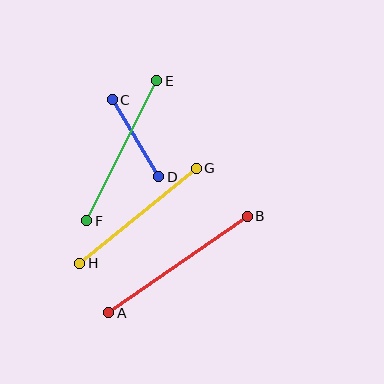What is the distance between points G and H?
The distance is approximately 150 pixels.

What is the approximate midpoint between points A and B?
The midpoint is at approximately (178, 265) pixels.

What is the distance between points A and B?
The distance is approximately 169 pixels.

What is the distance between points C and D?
The distance is approximately 90 pixels.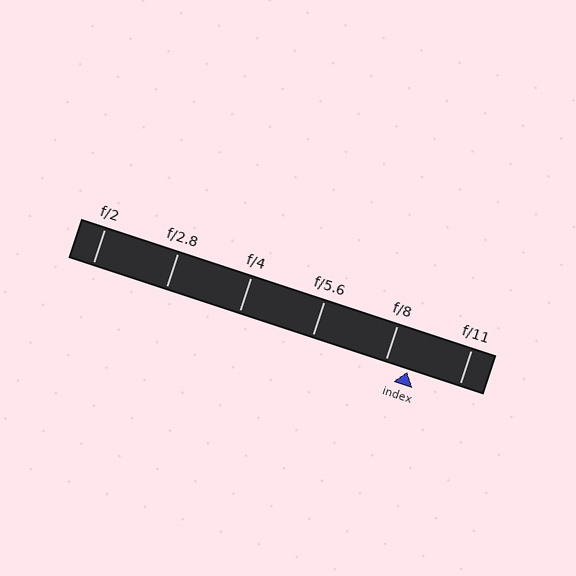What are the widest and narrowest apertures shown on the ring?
The widest aperture shown is f/2 and the narrowest is f/11.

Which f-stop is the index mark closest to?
The index mark is closest to f/8.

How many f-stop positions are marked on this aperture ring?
There are 6 f-stop positions marked.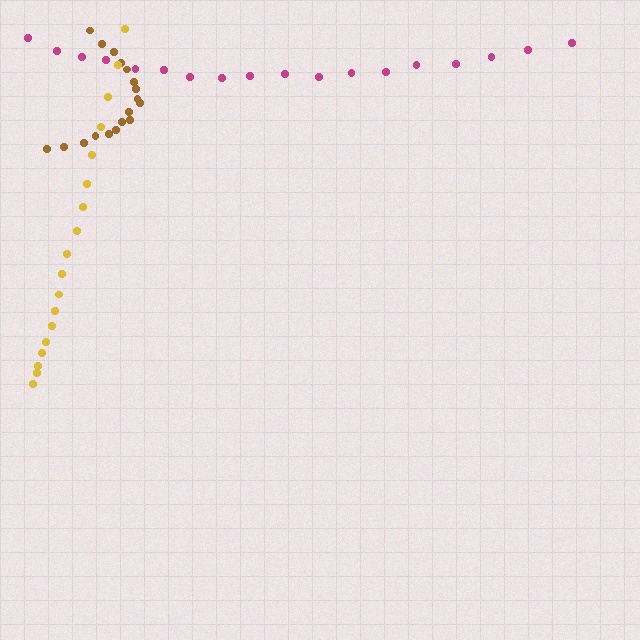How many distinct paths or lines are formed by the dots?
There are 3 distinct paths.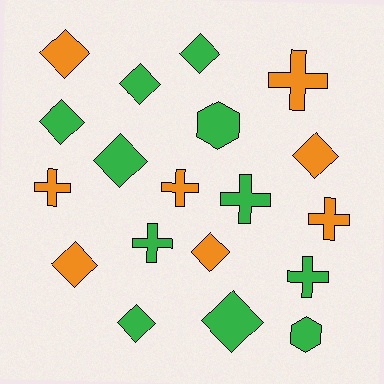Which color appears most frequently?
Green, with 11 objects.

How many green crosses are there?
There are 3 green crosses.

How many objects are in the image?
There are 19 objects.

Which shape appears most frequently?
Diamond, with 10 objects.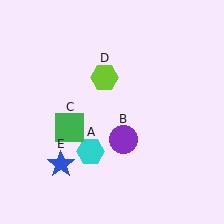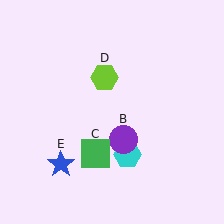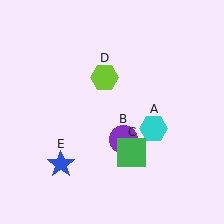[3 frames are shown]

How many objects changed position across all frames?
2 objects changed position: cyan hexagon (object A), green square (object C).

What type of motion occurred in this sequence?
The cyan hexagon (object A), green square (object C) rotated counterclockwise around the center of the scene.